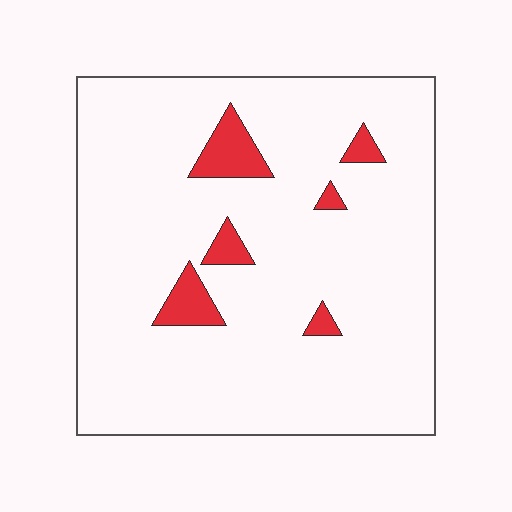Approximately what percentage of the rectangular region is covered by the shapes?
Approximately 5%.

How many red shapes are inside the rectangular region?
6.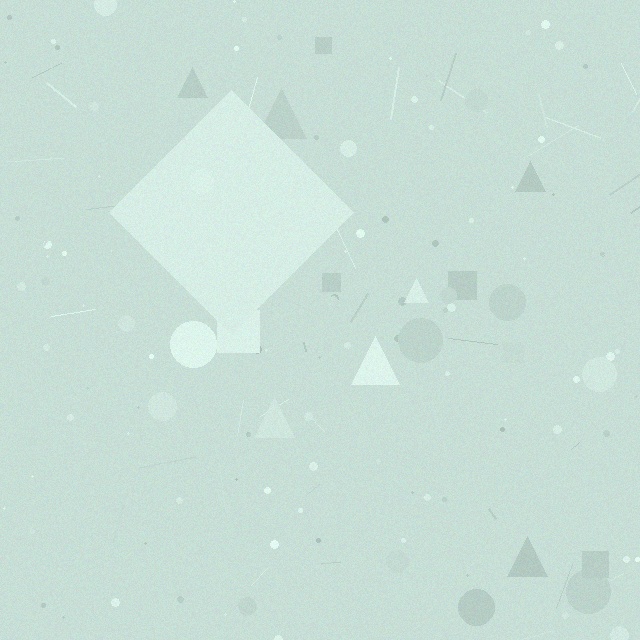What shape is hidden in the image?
A diamond is hidden in the image.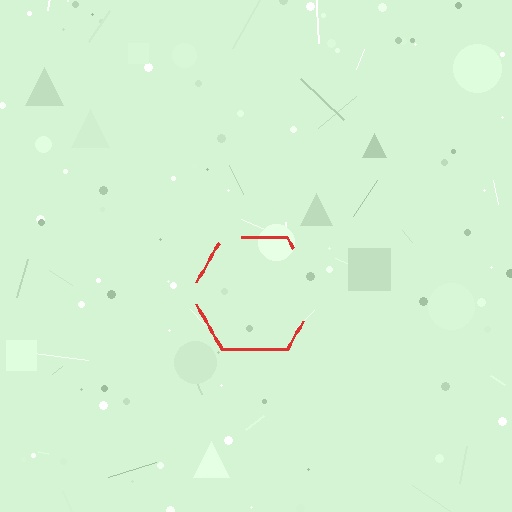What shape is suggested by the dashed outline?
The dashed outline suggests a hexagon.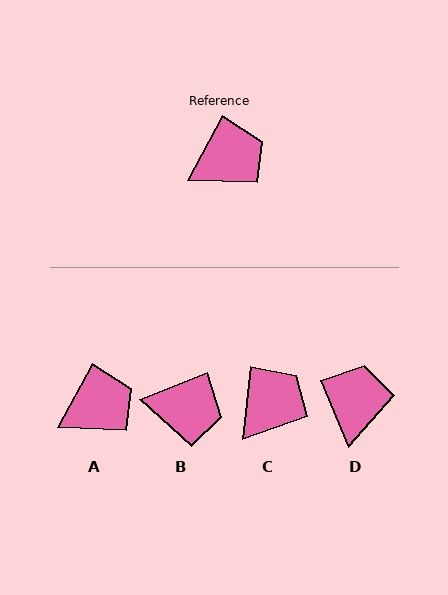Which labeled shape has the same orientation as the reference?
A.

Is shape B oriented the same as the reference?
No, it is off by about 39 degrees.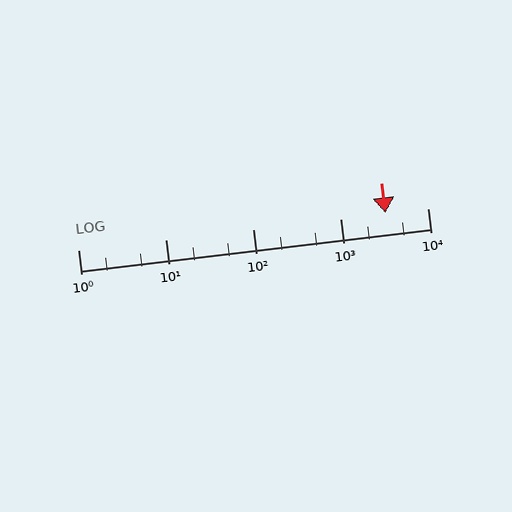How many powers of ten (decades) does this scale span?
The scale spans 4 decades, from 1 to 10000.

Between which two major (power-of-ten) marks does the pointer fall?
The pointer is between 1000 and 10000.